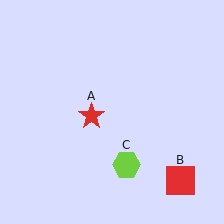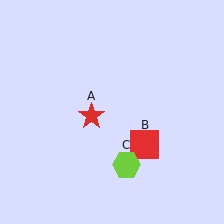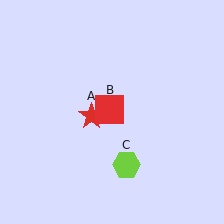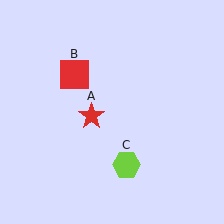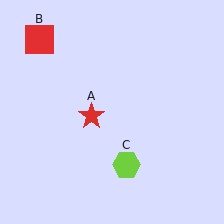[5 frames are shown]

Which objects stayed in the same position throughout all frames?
Red star (object A) and lime hexagon (object C) remained stationary.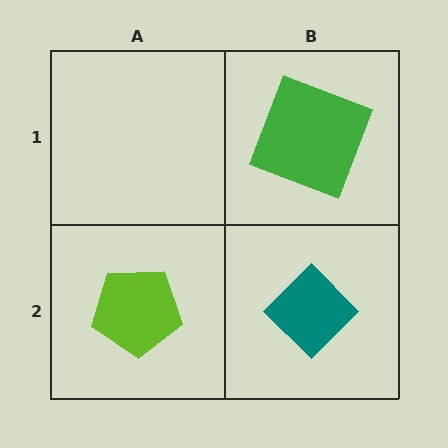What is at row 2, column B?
A teal diamond.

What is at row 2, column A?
A lime pentagon.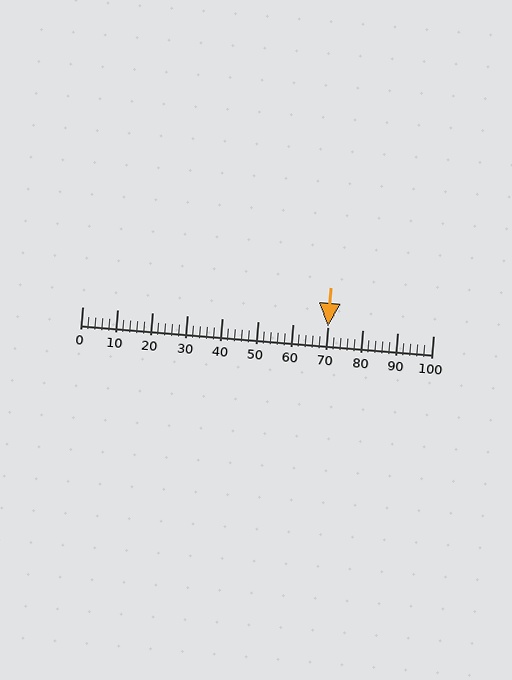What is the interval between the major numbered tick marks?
The major tick marks are spaced 10 units apart.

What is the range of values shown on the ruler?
The ruler shows values from 0 to 100.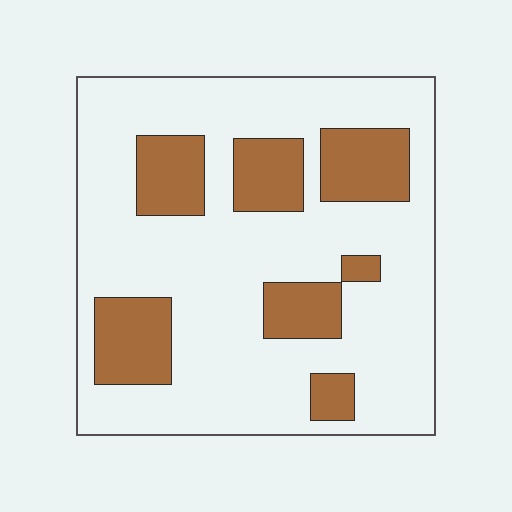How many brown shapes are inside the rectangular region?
7.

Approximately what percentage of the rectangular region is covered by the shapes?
Approximately 25%.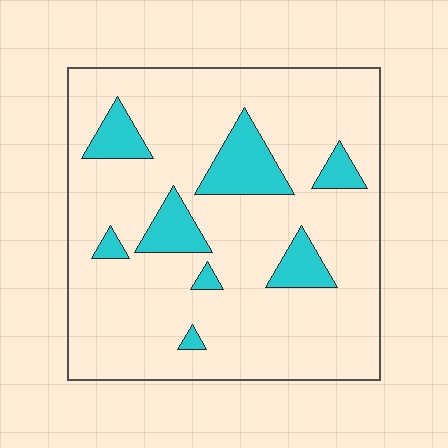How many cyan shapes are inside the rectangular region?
8.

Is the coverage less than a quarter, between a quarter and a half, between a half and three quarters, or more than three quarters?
Less than a quarter.